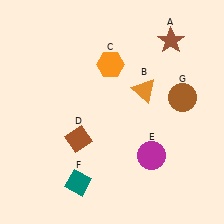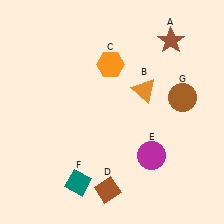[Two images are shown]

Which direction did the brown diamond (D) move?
The brown diamond (D) moved down.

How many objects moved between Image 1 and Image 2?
1 object moved between the two images.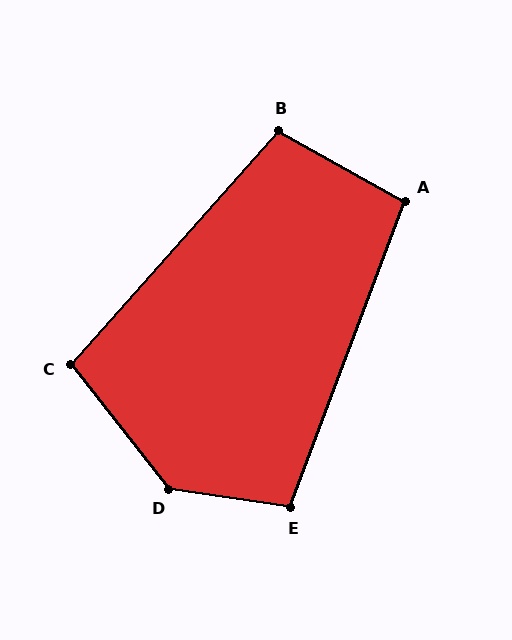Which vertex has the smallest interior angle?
A, at approximately 99 degrees.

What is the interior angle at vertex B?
Approximately 102 degrees (obtuse).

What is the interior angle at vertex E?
Approximately 102 degrees (obtuse).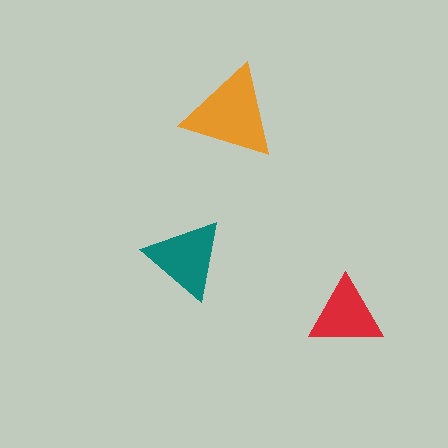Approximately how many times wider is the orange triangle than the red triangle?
About 1.5 times wider.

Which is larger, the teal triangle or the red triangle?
The teal one.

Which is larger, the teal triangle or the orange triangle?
The orange one.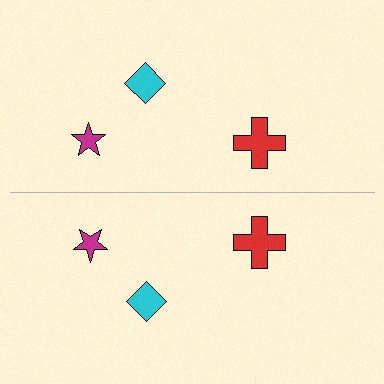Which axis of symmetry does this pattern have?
The pattern has a horizontal axis of symmetry running through the center of the image.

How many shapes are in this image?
There are 6 shapes in this image.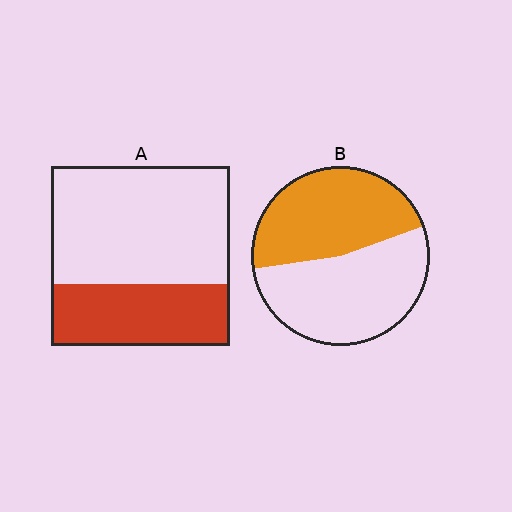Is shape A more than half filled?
No.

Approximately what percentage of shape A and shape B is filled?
A is approximately 35% and B is approximately 45%.